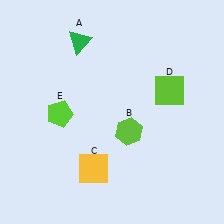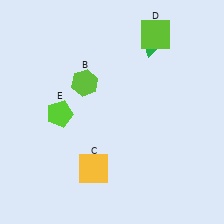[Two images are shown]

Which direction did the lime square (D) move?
The lime square (D) moved up.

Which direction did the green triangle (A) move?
The green triangle (A) moved right.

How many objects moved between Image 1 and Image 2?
3 objects moved between the two images.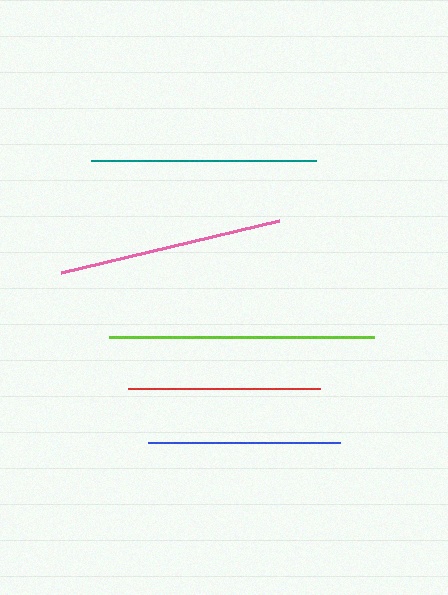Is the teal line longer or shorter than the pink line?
The teal line is longer than the pink line.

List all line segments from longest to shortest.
From longest to shortest: lime, teal, pink, blue, red.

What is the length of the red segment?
The red segment is approximately 192 pixels long.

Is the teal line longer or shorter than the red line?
The teal line is longer than the red line.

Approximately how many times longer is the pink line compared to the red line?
The pink line is approximately 1.2 times the length of the red line.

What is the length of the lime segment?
The lime segment is approximately 265 pixels long.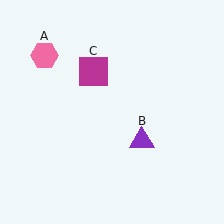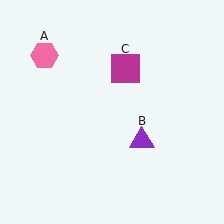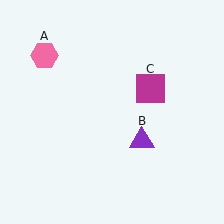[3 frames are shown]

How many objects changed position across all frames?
1 object changed position: magenta square (object C).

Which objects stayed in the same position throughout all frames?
Pink hexagon (object A) and purple triangle (object B) remained stationary.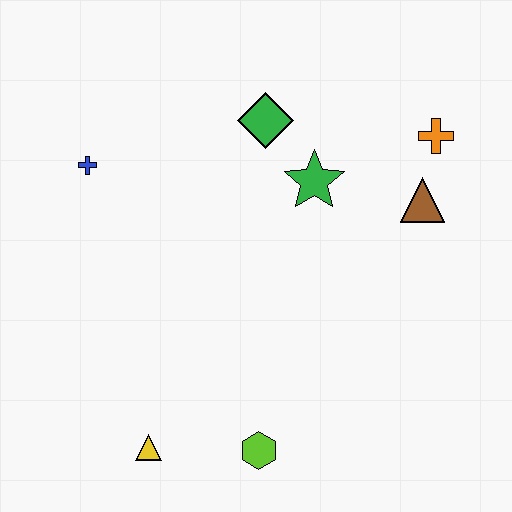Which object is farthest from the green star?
The yellow triangle is farthest from the green star.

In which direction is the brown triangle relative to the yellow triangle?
The brown triangle is to the right of the yellow triangle.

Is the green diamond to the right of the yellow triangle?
Yes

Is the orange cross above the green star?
Yes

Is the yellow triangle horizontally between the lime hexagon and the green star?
No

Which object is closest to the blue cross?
The green diamond is closest to the blue cross.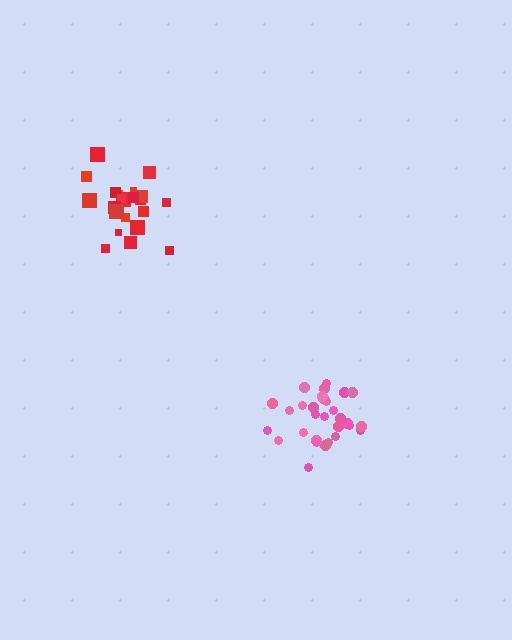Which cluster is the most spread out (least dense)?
Red.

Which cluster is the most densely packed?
Pink.